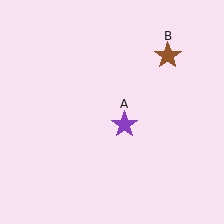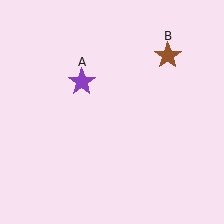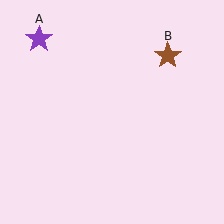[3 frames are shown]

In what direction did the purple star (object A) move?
The purple star (object A) moved up and to the left.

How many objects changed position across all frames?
1 object changed position: purple star (object A).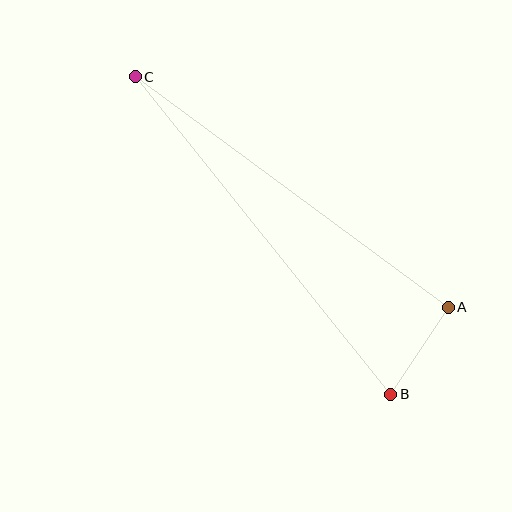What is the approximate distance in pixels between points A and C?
The distance between A and C is approximately 389 pixels.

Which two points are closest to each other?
Points A and B are closest to each other.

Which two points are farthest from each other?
Points B and C are farthest from each other.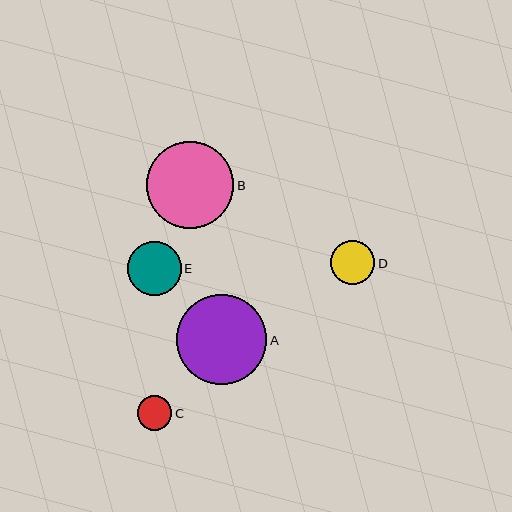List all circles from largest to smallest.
From largest to smallest: A, B, E, D, C.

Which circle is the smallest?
Circle C is the smallest with a size of approximately 34 pixels.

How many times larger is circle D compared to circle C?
Circle D is approximately 1.3 times the size of circle C.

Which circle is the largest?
Circle A is the largest with a size of approximately 90 pixels.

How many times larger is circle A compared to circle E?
Circle A is approximately 1.7 times the size of circle E.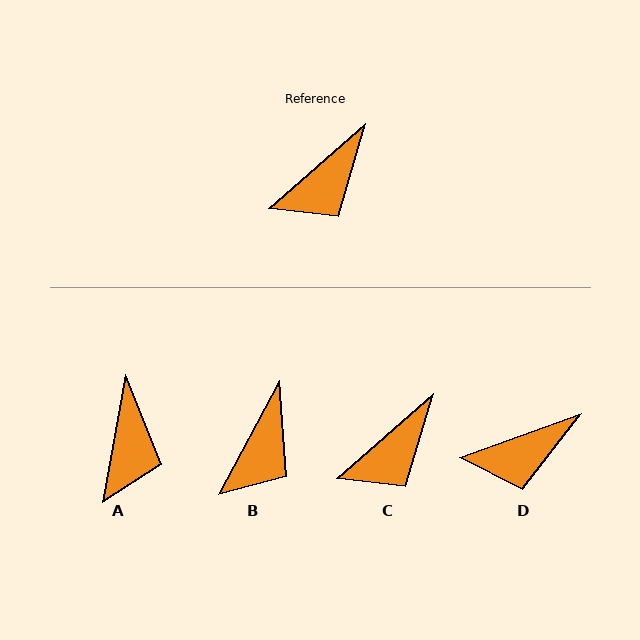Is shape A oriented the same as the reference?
No, it is off by about 39 degrees.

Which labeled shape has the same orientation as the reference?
C.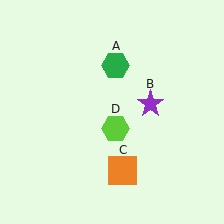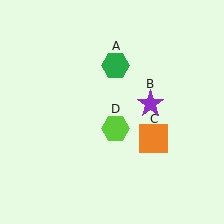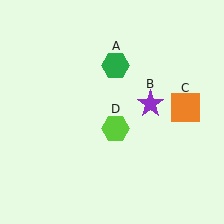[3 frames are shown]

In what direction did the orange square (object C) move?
The orange square (object C) moved up and to the right.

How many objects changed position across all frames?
1 object changed position: orange square (object C).